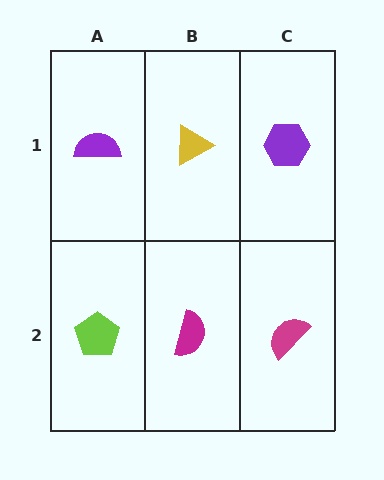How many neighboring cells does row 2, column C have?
2.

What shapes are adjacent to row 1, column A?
A lime pentagon (row 2, column A), a yellow triangle (row 1, column B).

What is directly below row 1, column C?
A magenta semicircle.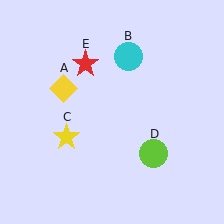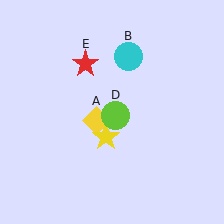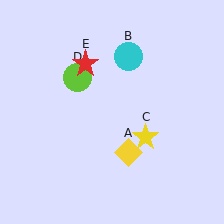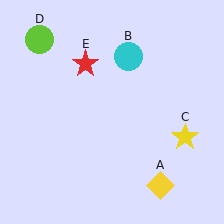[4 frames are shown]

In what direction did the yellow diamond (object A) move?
The yellow diamond (object A) moved down and to the right.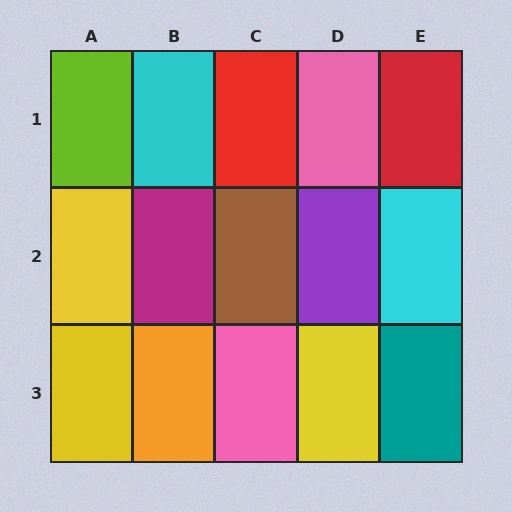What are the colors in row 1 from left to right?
Lime, cyan, red, pink, red.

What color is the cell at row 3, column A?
Yellow.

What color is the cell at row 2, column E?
Cyan.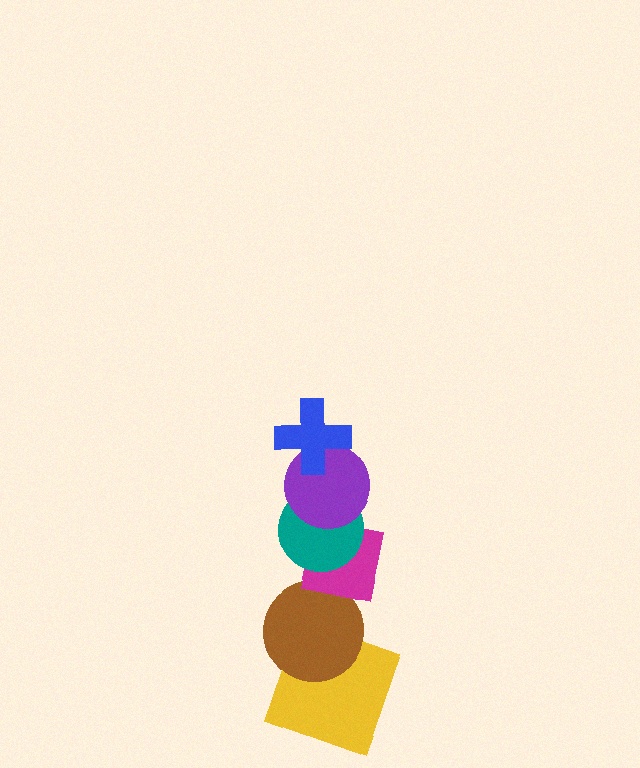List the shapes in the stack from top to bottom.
From top to bottom: the blue cross, the purple circle, the teal circle, the magenta square, the brown circle, the yellow square.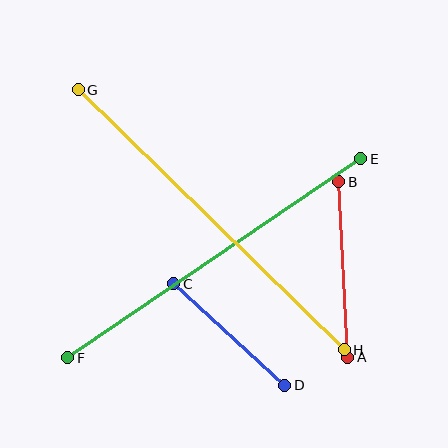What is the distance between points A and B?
The distance is approximately 176 pixels.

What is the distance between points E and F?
The distance is approximately 355 pixels.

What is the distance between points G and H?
The distance is approximately 372 pixels.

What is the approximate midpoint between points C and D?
The midpoint is at approximately (229, 335) pixels.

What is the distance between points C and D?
The distance is approximately 150 pixels.